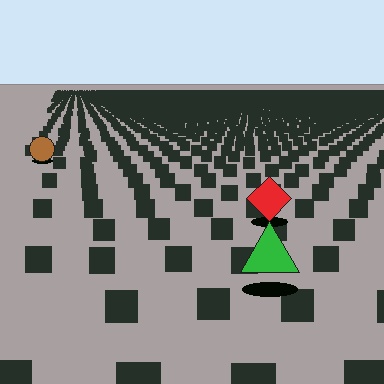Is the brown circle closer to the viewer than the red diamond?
No. The red diamond is closer — you can tell from the texture gradient: the ground texture is coarser near it.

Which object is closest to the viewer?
The green triangle is closest. The texture marks near it are larger and more spread out.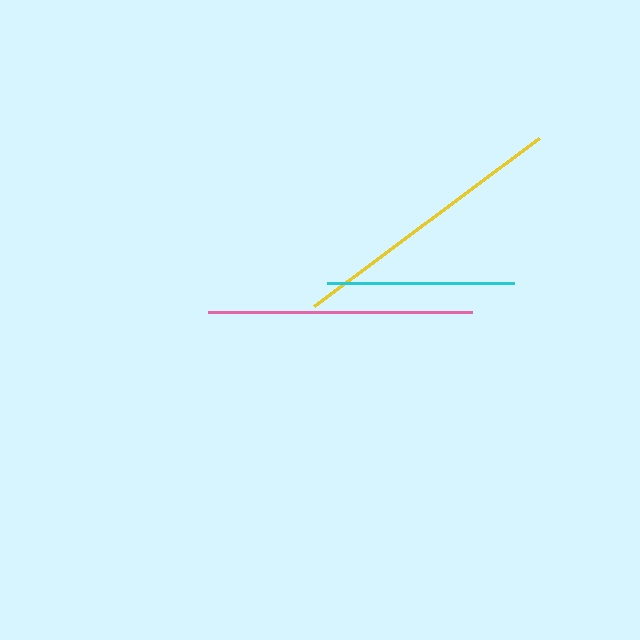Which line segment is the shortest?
The cyan line is the shortest at approximately 188 pixels.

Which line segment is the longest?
The yellow line is the longest at approximately 280 pixels.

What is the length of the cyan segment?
The cyan segment is approximately 188 pixels long.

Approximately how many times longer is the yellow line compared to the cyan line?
The yellow line is approximately 1.5 times the length of the cyan line.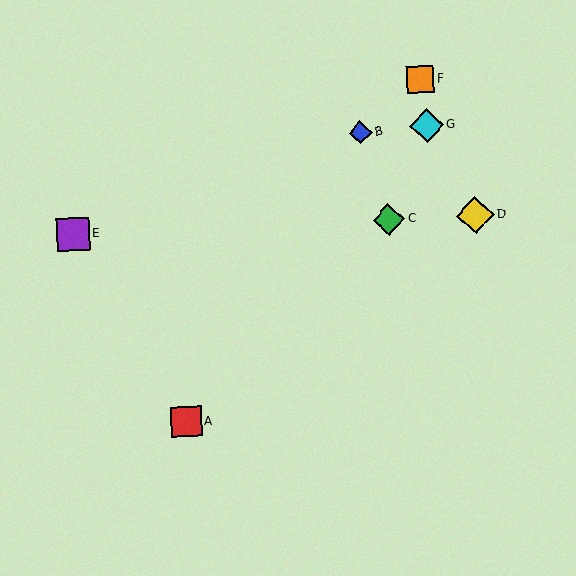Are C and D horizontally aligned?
Yes, both are at y≈219.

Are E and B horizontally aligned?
No, E is at y≈235 and B is at y≈132.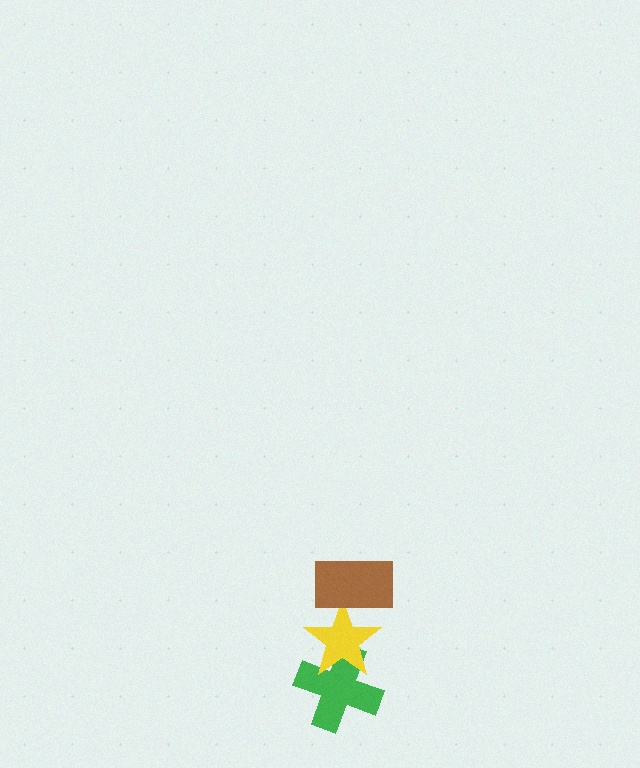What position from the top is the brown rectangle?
The brown rectangle is 1st from the top.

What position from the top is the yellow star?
The yellow star is 2nd from the top.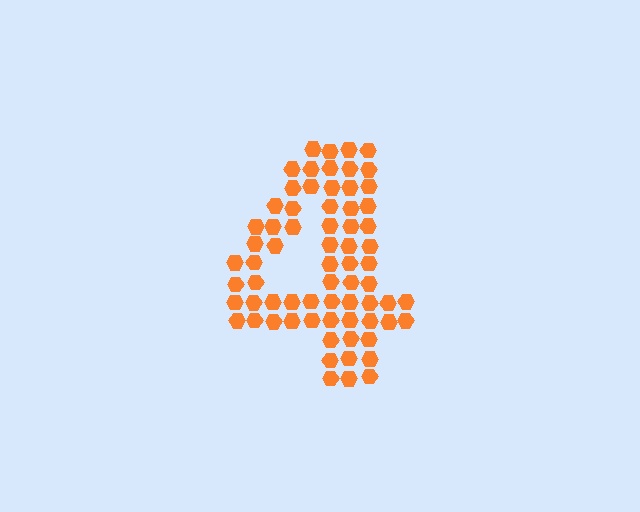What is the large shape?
The large shape is the digit 4.